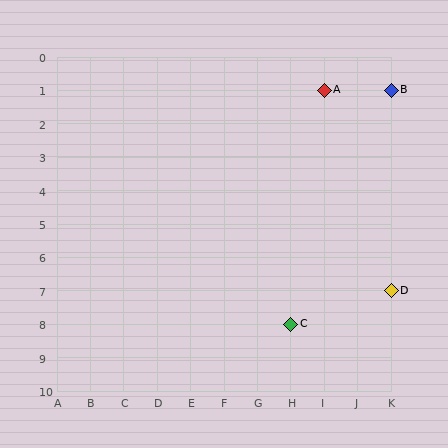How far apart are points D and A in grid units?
Points D and A are 2 columns and 6 rows apart (about 6.3 grid units diagonally).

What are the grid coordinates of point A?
Point A is at grid coordinates (I, 1).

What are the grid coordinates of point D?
Point D is at grid coordinates (K, 7).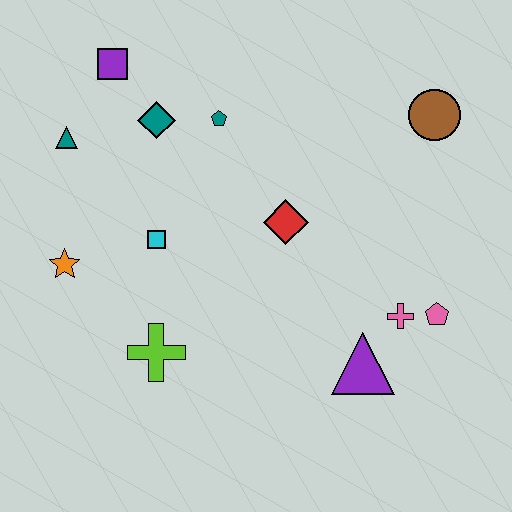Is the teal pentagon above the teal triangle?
Yes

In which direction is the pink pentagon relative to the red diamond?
The pink pentagon is to the right of the red diamond.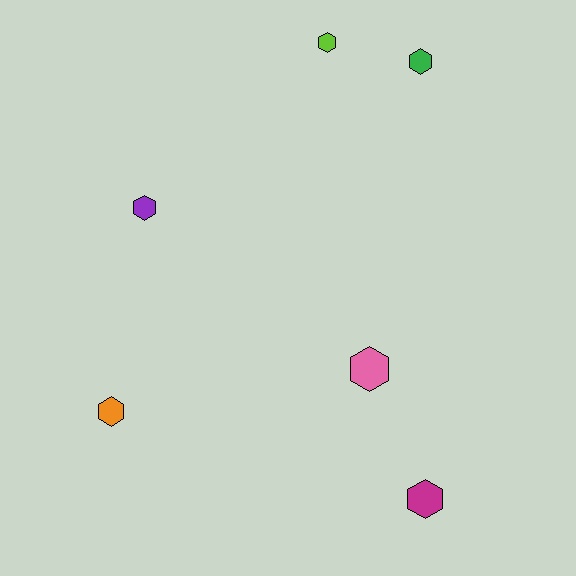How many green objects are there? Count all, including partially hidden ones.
There is 1 green object.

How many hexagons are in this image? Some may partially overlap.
There are 6 hexagons.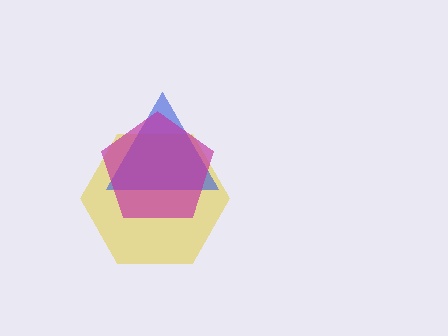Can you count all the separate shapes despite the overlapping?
Yes, there are 3 separate shapes.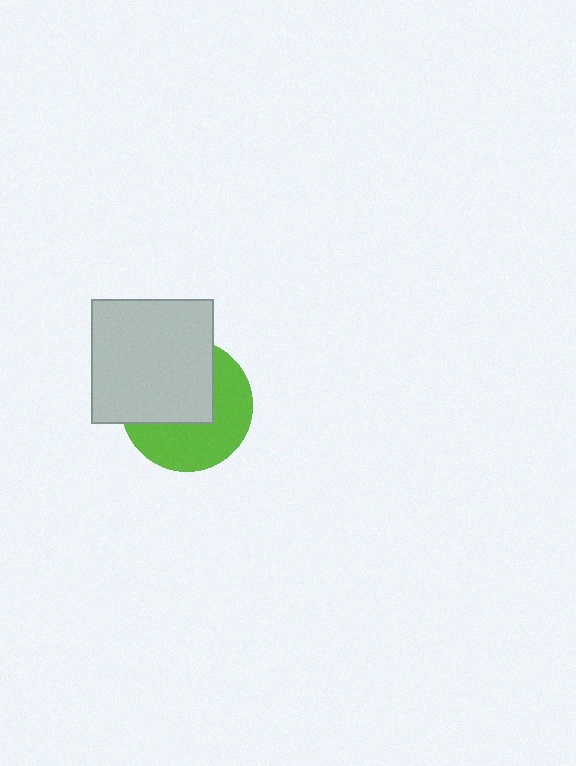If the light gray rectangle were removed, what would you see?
You would see the complete lime circle.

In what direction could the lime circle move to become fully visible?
The lime circle could move toward the lower-right. That would shift it out from behind the light gray rectangle entirely.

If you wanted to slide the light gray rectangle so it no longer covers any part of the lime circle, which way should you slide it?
Slide it toward the upper-left — that is the most direct way to separate the two shapes.